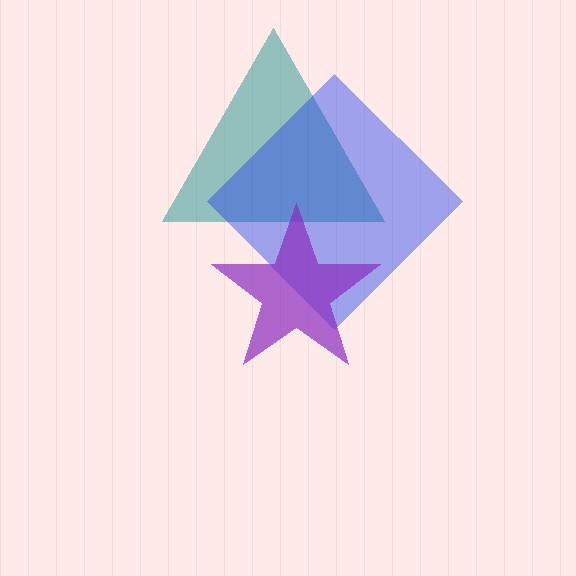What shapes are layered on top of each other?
The layered shapes are: a teal triangle, a blue diamond, a purple star.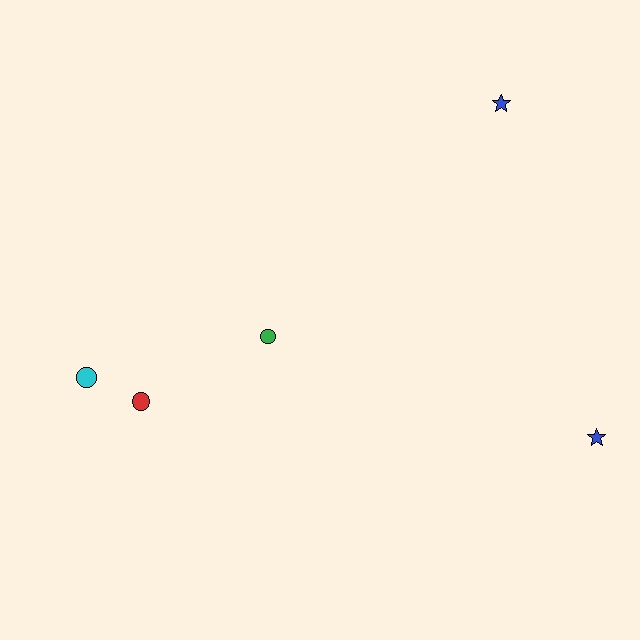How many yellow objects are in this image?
There are no yellow objects.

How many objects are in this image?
There are 5 objects.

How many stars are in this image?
There are 2 stars.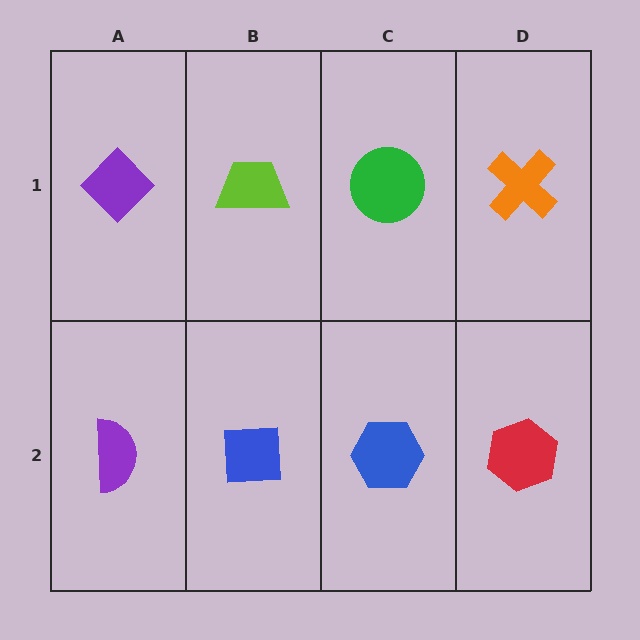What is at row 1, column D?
An orange cross.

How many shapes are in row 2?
4 shapes.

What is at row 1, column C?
A green circle.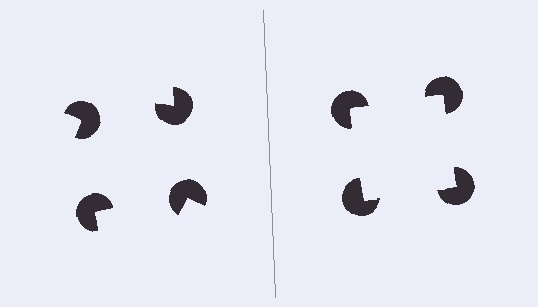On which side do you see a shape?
An illusory square appears on the right side. On the left side the wedge cuts are rotated, so no coherent shape forms.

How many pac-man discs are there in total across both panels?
8 — 4 on each side.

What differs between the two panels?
The pac-man discs are positioned identically on both sides; only the wedge orientations differ. On the right they align to a square; on the left they are misaligned.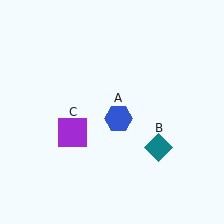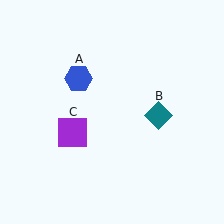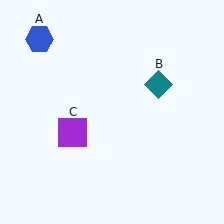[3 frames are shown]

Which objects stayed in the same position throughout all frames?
Purple square (object C) remained stationary.